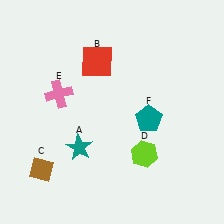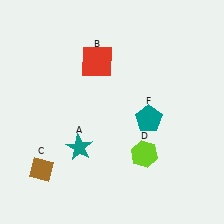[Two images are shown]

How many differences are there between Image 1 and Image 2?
There is 1 difference between the two images.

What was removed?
The pink cross (E) was removed in Image 2.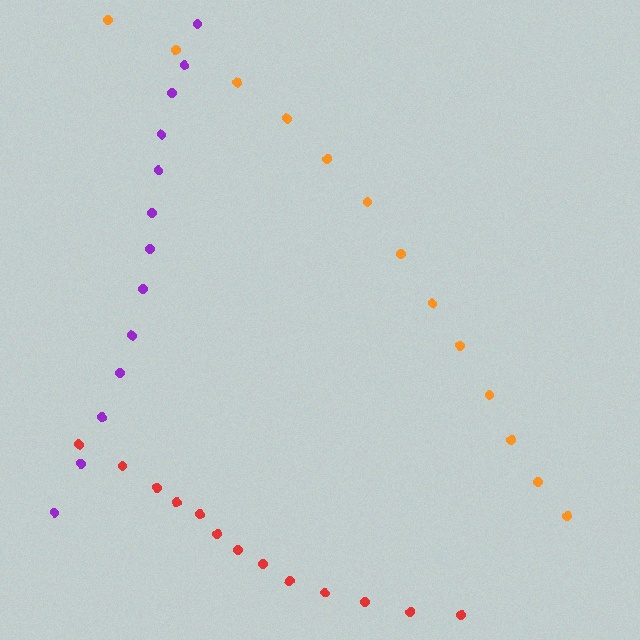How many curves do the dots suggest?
There are 3 distinct paths.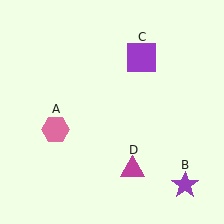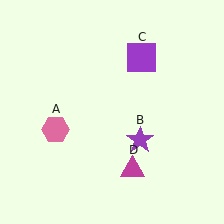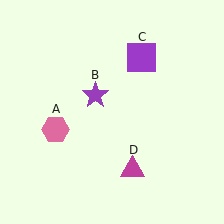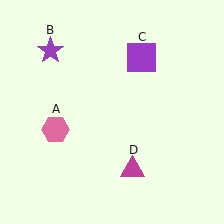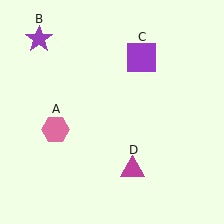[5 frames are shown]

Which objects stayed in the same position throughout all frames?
Pink hexagon (object A) and purple square (object C) and magenta triangle (object D) remained stationary.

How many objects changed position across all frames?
1 object changed position: purple star (object B).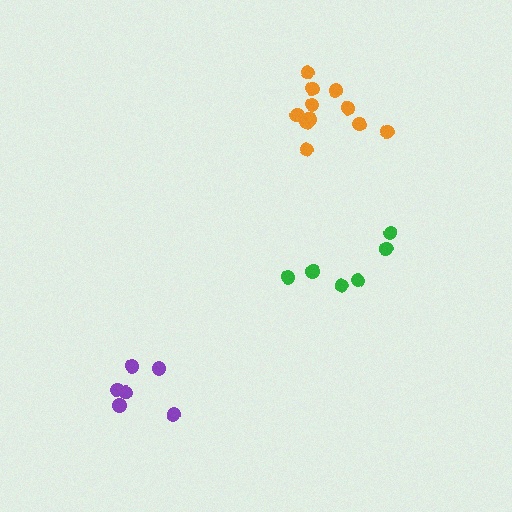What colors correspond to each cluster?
The clusters are colored: green, purple, orange.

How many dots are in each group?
Group 1: 6 dots, Group 2: 6 dots, Group 3: 11 dots (23 total).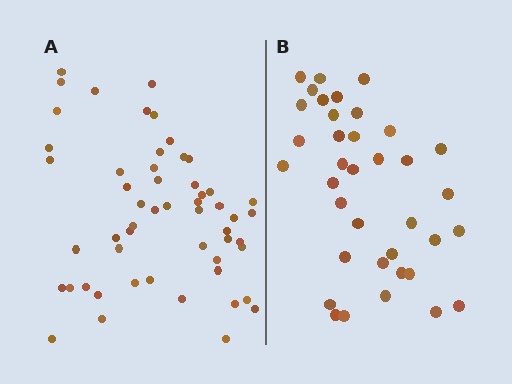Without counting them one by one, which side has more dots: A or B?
Region A (the left region) has more dots.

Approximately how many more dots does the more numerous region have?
Region A has approximately 15 more dots than region B.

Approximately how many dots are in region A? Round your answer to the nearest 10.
About 50 dots. (The exact count is 54, which rounds to 50.)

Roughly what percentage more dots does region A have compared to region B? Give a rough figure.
About 45% more.